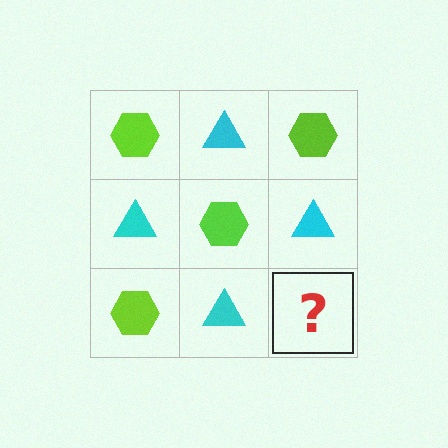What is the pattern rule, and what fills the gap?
The rule is that it alternates lime hexagon and cyan triangle in a checkerboard pattern. The gap should be filled with a lime hexagon.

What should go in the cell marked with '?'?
The missing cell should contain a lime hexagon.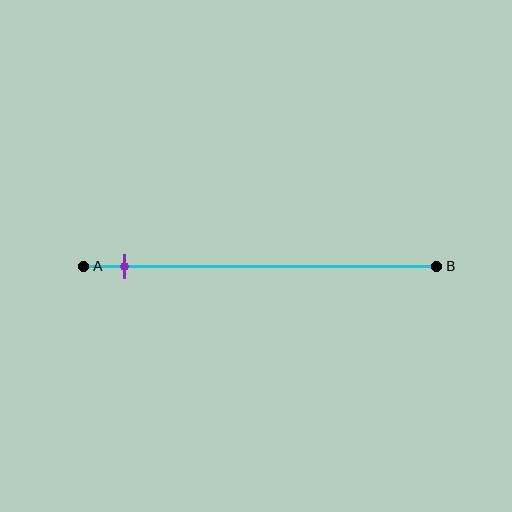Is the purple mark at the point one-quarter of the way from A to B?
No, the mark is at about 10% from A, not at the 25% one-quarter point.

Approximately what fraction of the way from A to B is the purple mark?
The purple mark is approximately 10% of the way from A to B.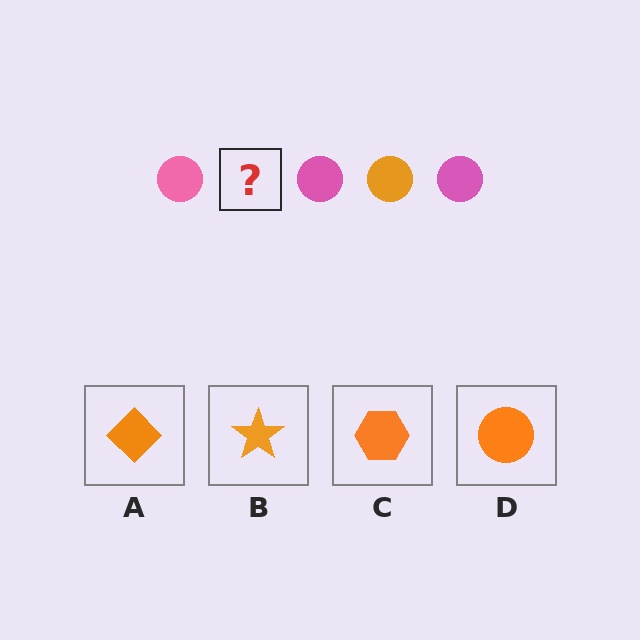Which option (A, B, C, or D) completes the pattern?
D.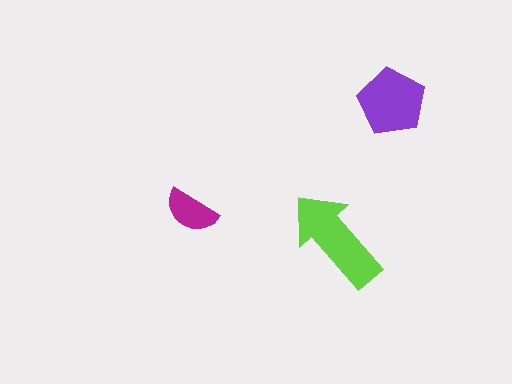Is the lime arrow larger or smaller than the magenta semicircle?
Larger.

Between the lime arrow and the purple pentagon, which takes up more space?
The lime arrow.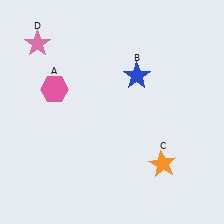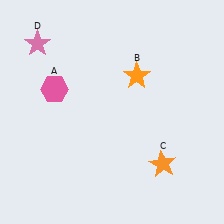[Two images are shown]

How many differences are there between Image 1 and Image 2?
There is 1 difference between the two images.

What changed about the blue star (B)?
In Image 1, B is blue. In Image 2, it changed to orange.